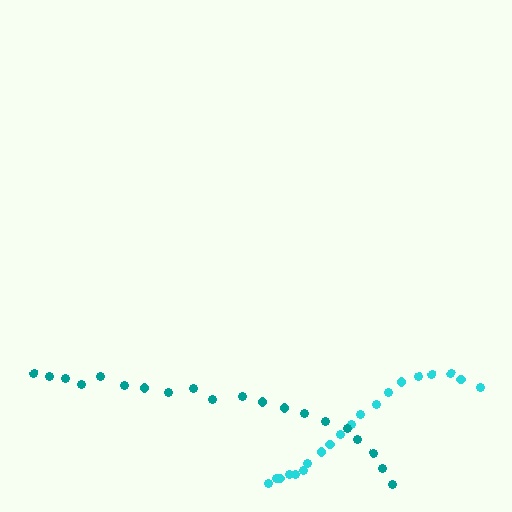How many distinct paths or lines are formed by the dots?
There are 2 distinct paths.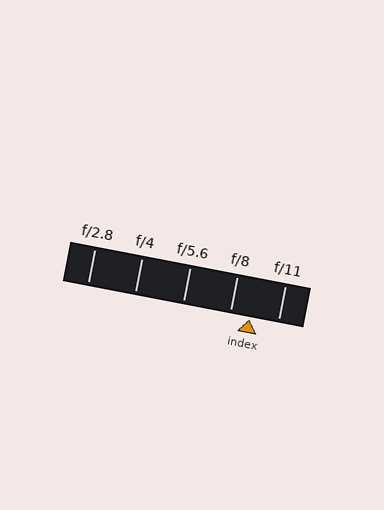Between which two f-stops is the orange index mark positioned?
The index mark is between f/8 and f/11.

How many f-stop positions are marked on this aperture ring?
There are 5 f-stop positions marked.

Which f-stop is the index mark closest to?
The index mark is closest to f/8.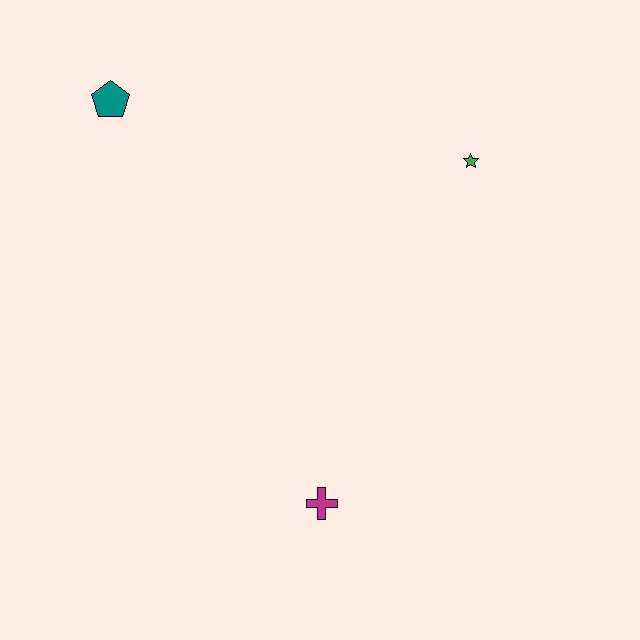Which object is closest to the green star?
The teal pentagon is closest to the green star.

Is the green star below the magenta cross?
No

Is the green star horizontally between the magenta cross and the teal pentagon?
No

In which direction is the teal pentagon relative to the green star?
The teal pentagon is to the left of the green star.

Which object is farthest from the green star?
The magenta cross is farthest from the green star.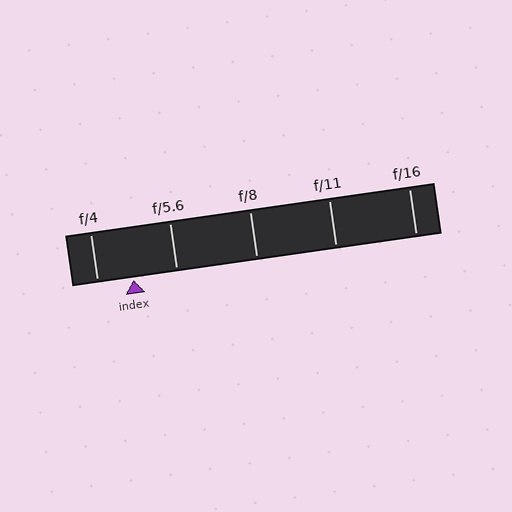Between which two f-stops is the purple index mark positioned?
The index mark is between f/4 and f/5.6.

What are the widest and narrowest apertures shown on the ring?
The widest aperture shown is f/4 and the narrowest is f/16.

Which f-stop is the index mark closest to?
The index mark is closest to f/4.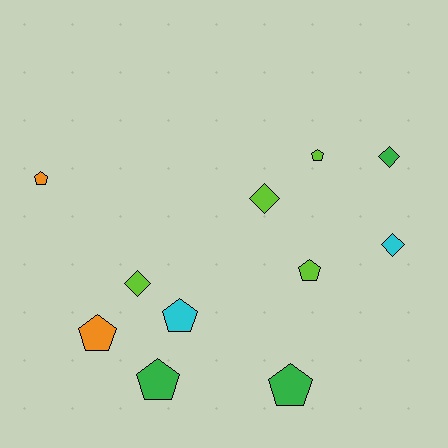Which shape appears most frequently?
Pentagon, with 7 objects.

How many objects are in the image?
There are 11 objects.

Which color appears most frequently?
Lime, with 4 objects.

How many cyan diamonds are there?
There is 1 cyan diamond.